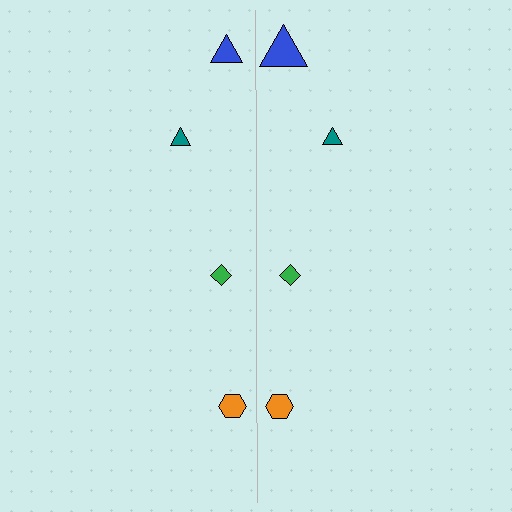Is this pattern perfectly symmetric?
No, the pattern is not perfectly symmetric. The blue triangle on the right side has a different size than its mirror counterpart.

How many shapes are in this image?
There are 8 shapes in this image.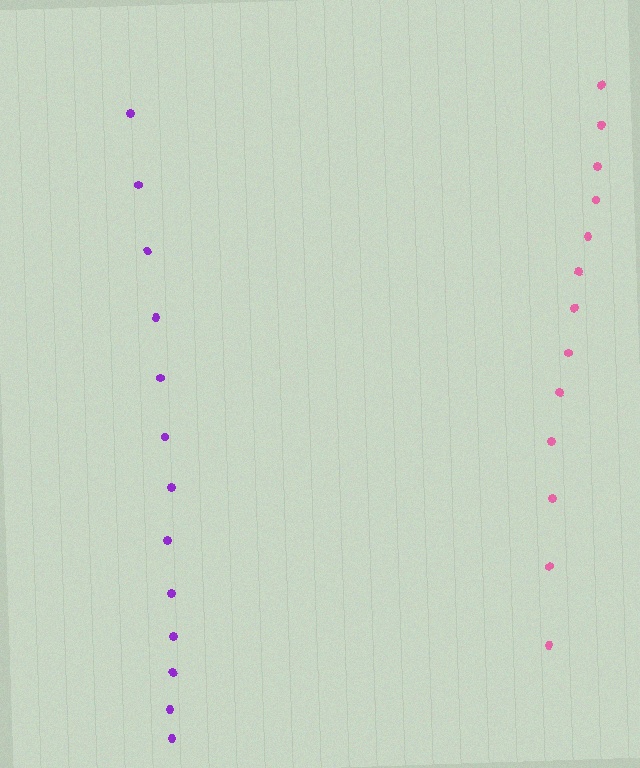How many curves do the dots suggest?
There are 2 distinct paths.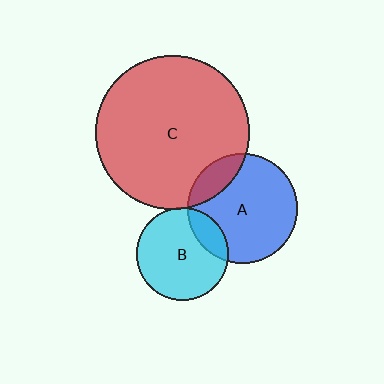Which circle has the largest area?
Circle C (red).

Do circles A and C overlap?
Yes.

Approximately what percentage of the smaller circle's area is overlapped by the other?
Approximately 15%.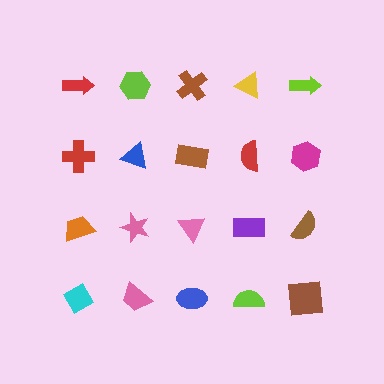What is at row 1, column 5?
A lime arrow.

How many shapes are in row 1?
5 shapes.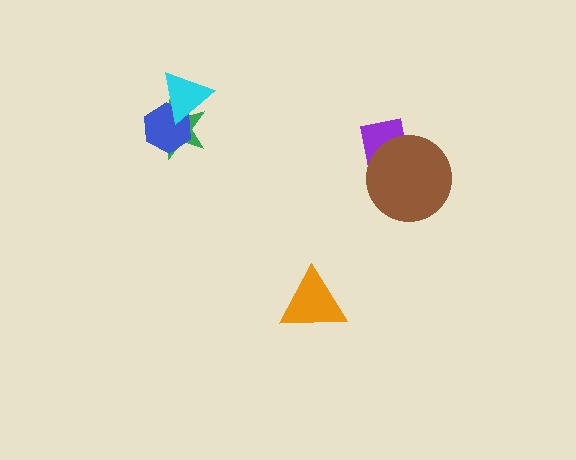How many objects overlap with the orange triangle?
0 objects overlap with the orange triangle.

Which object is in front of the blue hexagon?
The cyan triangle is in front of the blue hexagon.